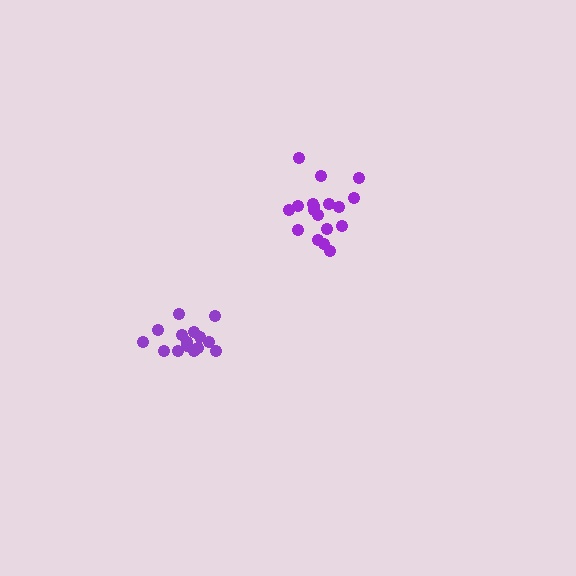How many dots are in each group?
Group 1: 15 dots, Group 2: 18 dots (33 total).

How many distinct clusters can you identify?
There are 2 distinct clusters.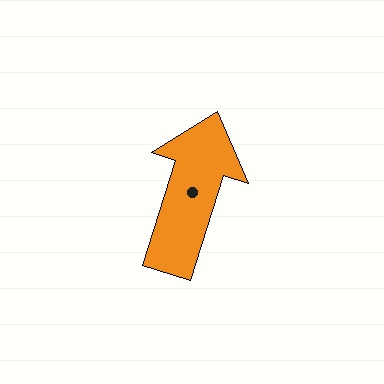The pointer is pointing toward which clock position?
Roughly 1 o'clock.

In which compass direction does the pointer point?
North.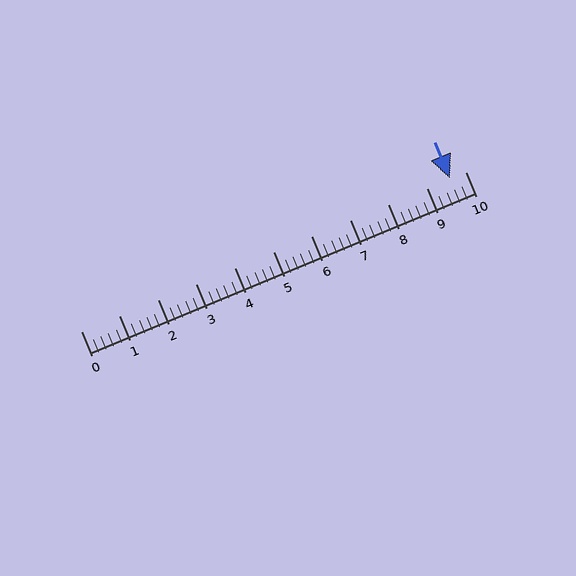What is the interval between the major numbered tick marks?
The major tick marks are spaced 1 units apart.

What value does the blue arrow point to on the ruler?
The blue arrow points to approximately 9.6.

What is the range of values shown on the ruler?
The ruler shows values from 0 to 10.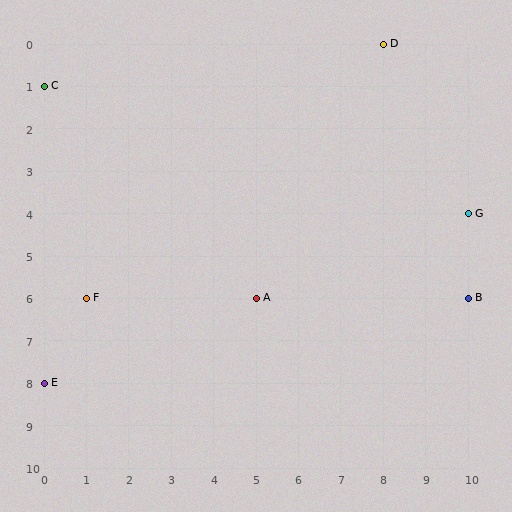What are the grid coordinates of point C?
Point C is at grid coordinates (0, 1).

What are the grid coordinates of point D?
Point D is at grid coordinates (8, 0).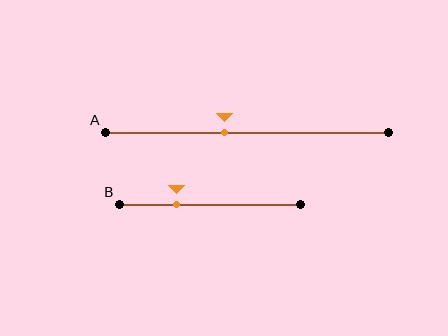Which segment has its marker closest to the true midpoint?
Segment A has its marker closest to the true midpoint.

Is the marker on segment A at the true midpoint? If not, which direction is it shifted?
No, the marker on segment A is shifted to the left by about 8% of the segment length.